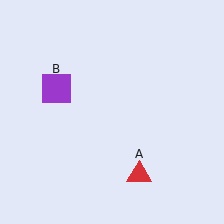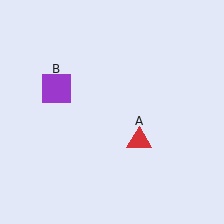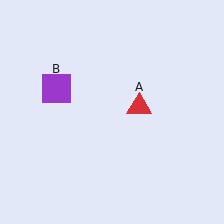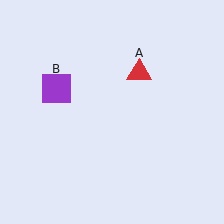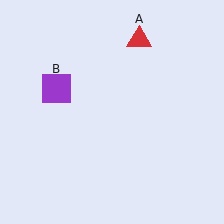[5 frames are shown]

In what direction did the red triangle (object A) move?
The red triangle (object A) moved up.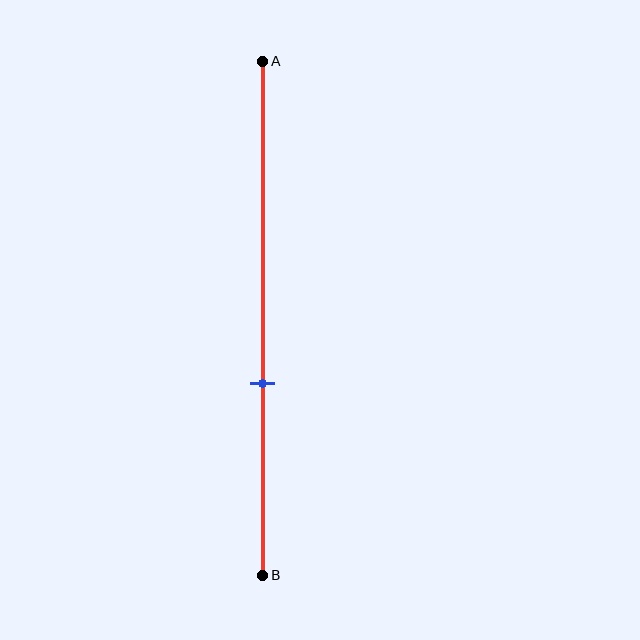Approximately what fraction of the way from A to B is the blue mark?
The blue mark is approximately 65% of the way from A to B.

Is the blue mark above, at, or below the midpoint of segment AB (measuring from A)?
The blue mark is below the midpoint of segment AB.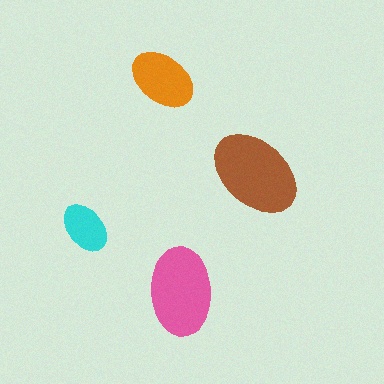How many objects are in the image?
There are 4 objects in the image.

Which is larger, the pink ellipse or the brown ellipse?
The brown one.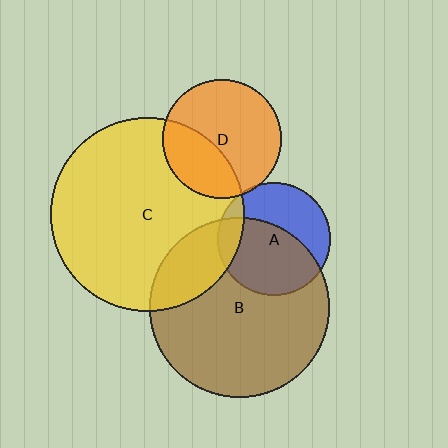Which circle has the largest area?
Circle C (yellow).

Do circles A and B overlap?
Yes.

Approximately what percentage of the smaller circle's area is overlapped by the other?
Approximately 60%.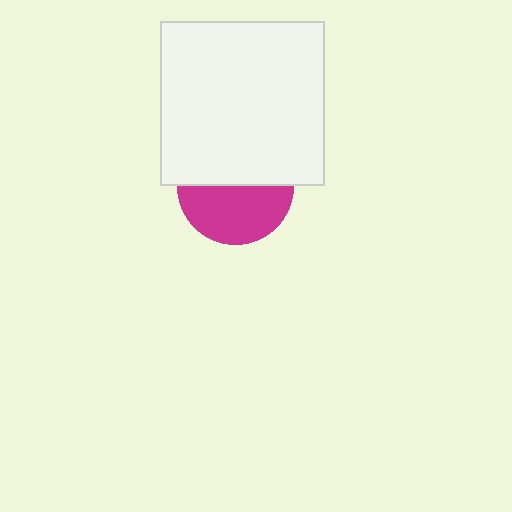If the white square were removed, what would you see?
You would see the complete magenta circle.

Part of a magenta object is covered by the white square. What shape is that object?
It is a circle.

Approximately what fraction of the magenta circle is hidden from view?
Roughly 49% of the magenta circle is hidden behind the white square.